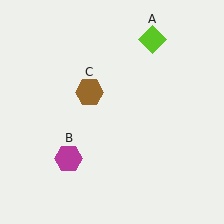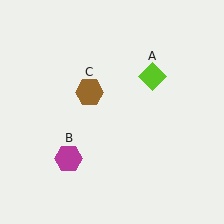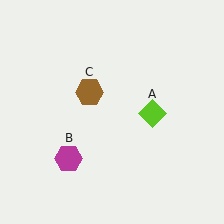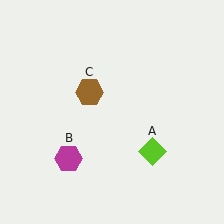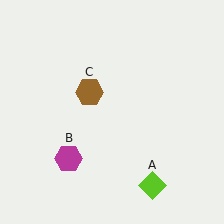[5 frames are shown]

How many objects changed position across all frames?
1 object changed position: lime diamond (object A).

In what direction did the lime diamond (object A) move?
The lime diamond (object A) moved down.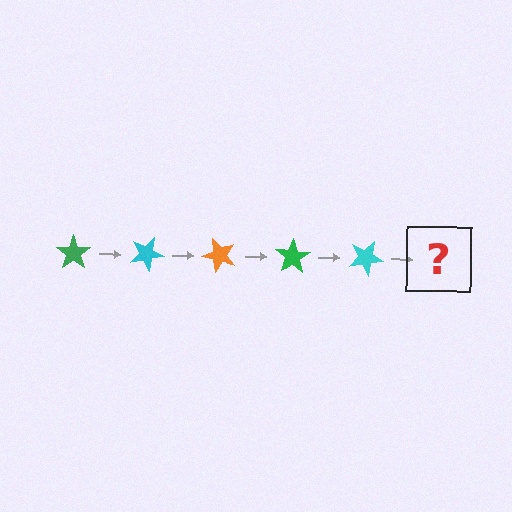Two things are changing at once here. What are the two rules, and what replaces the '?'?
The two rules are that it rotates 25 degrees each step and the color cycles through green, cyan, and orange. The '?' should be an orange star, rotated 125 degrees from the start.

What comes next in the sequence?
The next element should be an orange star, rotated 125 degrees from the start.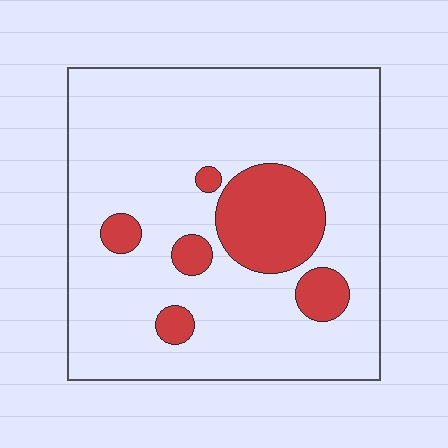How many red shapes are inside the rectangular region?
6.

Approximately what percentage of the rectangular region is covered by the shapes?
Approximately 15%.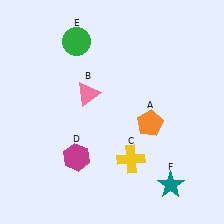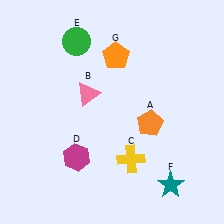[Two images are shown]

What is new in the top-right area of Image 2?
An orange pentagon (G) was added in the top-right area of Image 2.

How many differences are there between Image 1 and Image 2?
There is 1 difference between the two images.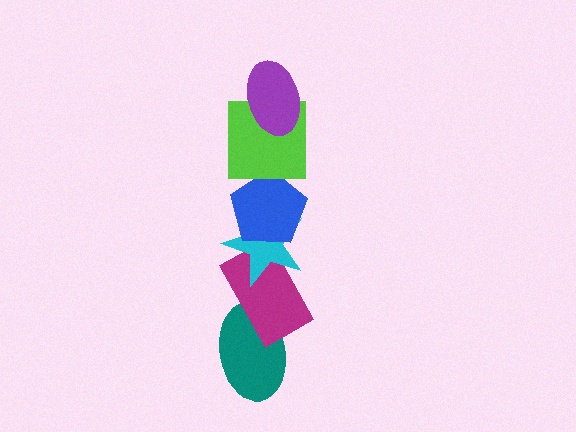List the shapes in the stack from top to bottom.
From top to bottom: the purple ellipse, the lime square, the blue pentagon, the cyan star, the magenta rectangle, the teal ellipse.